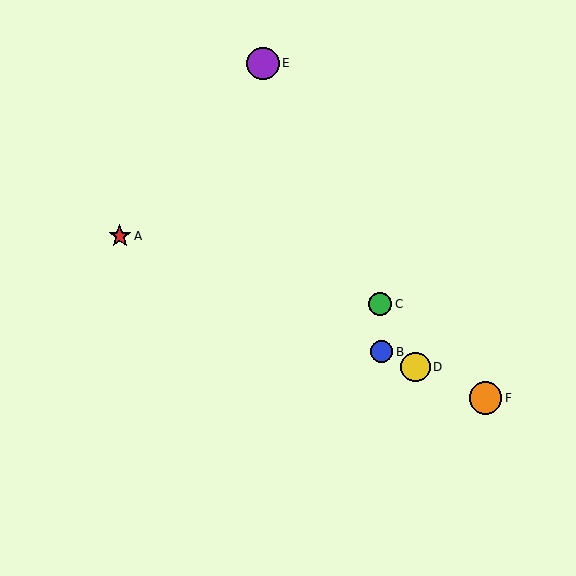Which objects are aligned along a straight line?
Objects A, B, D, F are aligned along a straight line.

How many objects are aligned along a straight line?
4 objects (A, B, D, F) are aligned along a straight line.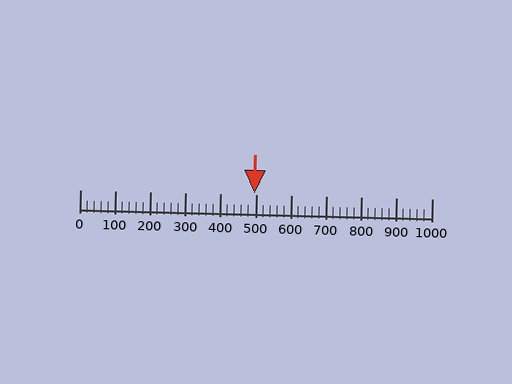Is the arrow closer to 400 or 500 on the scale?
The arrow is closer to 500.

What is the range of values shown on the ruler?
The ruler shows values from 0 to 1000.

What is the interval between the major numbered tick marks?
The major tick marks are spaced 100 units apart.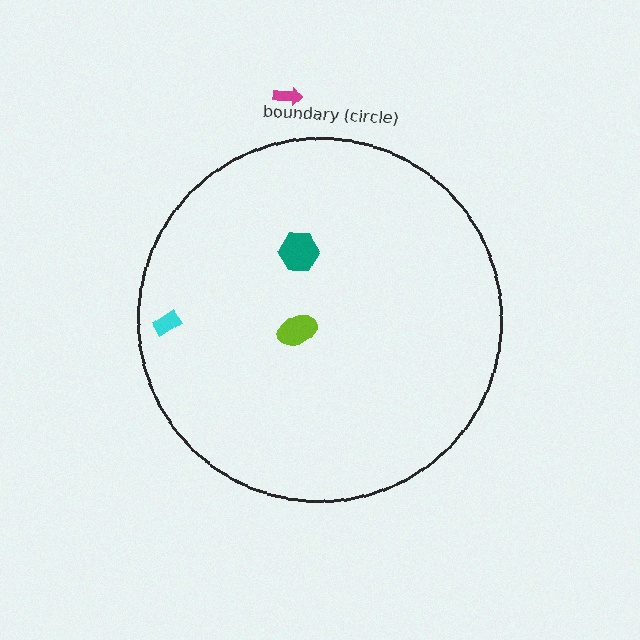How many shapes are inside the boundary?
3 inside, 1 outside.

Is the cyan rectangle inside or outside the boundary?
Inside.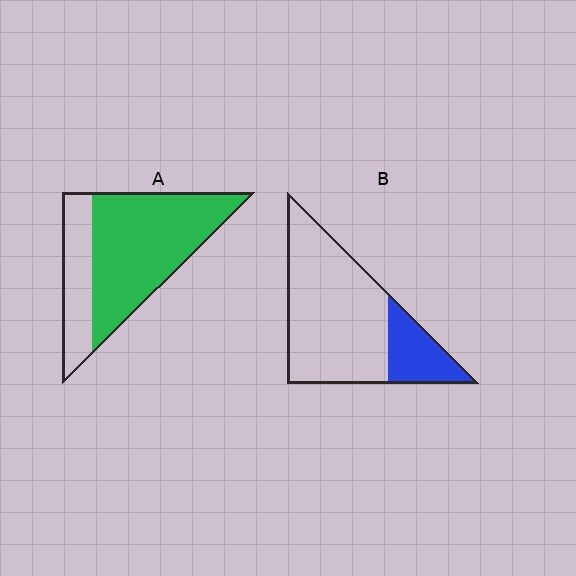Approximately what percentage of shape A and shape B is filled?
A is approximately 70% and B is approximately 25%.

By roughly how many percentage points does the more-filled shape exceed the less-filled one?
By roughly 50 percentage points (A over B).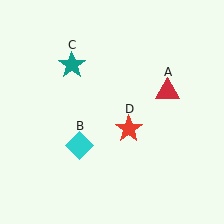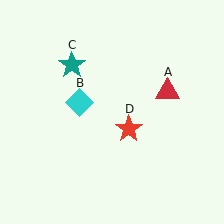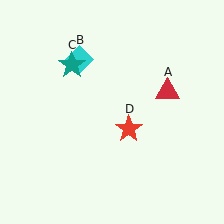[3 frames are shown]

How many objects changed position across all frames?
1 object changed position: cyan diamond (object B).